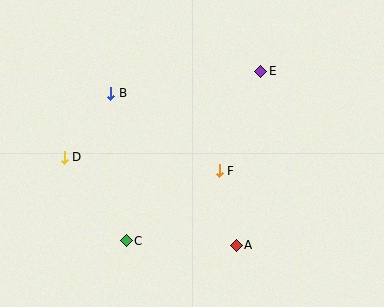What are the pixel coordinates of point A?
Point A is at (236, 245).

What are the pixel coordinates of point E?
Point E is at (261, 71).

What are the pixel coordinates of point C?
Point C is at (126, 241).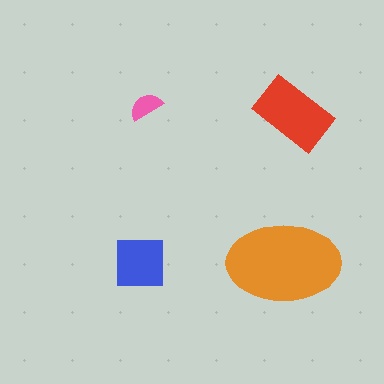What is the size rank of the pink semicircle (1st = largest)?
4th.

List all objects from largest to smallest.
The orange ellipse, the red rectangle, the blue square, the pink semicircle.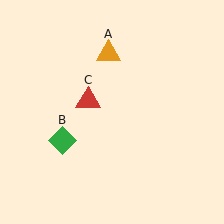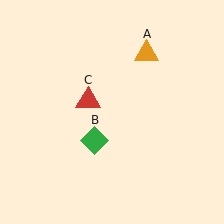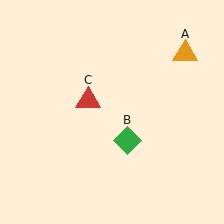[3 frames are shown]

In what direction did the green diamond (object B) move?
The green diamond (object B) moved right.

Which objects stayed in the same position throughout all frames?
Red triangle (object C) remained stationary.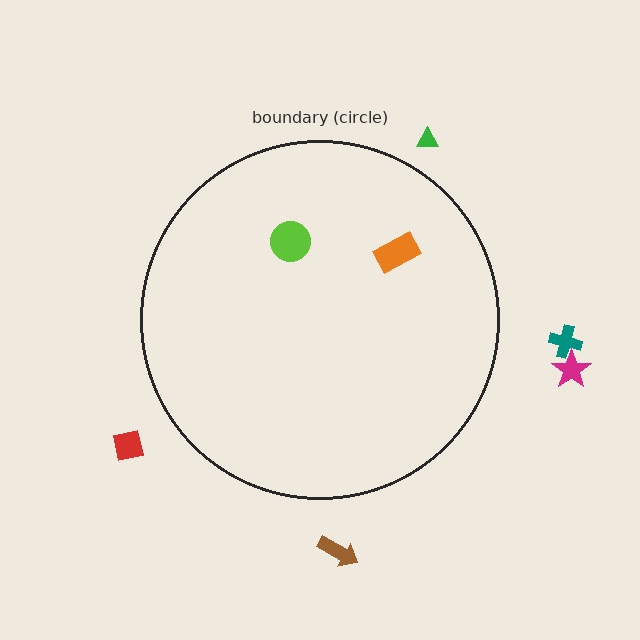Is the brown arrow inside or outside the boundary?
Outside.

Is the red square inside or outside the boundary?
Outside.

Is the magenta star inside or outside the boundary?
Outside.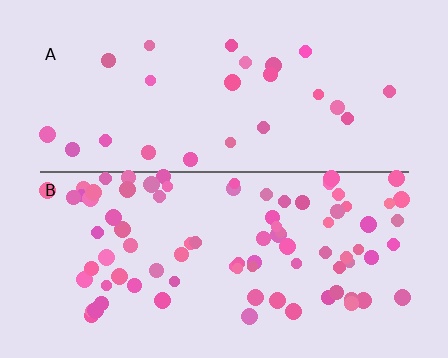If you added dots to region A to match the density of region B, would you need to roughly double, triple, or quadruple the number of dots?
Approximately quadruple.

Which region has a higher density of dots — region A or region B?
B (the bottom).